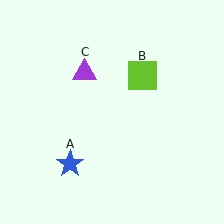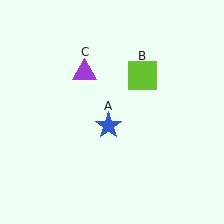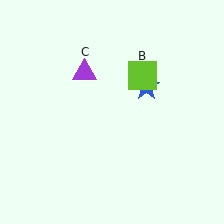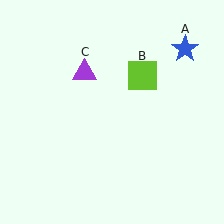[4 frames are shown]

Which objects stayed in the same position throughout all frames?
Lime square (object B) and purple triangle (object C) remained stationary.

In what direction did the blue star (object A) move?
The blue star (object A) moved up and to the right.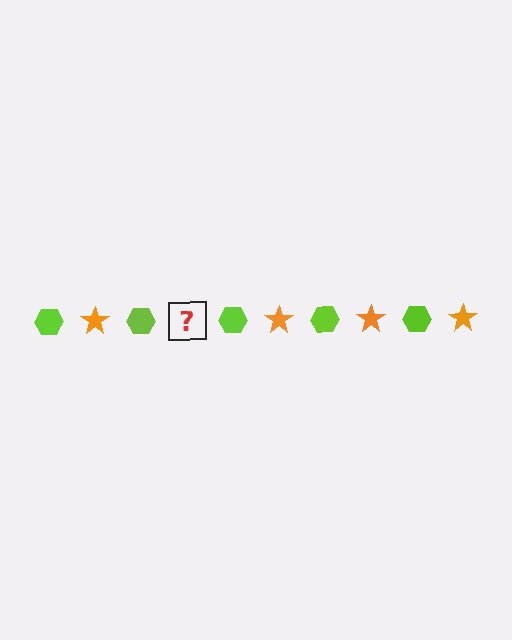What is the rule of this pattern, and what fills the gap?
The rule is that the pattern alternates between lime hexagon and orange star. The gap should be filled with an orange star.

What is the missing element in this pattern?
The missing element is an orange star.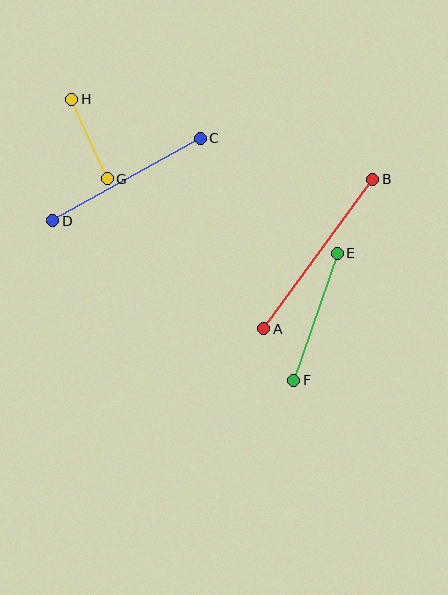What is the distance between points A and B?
The distance is approximately 185 pixels.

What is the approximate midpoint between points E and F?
The midpoint is at approximately (315, 317) pixels.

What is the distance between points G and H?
The distance is approximately 87 pixels.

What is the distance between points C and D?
The distance is approximately 169 pixels.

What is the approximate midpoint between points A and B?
The midpoint is at approximately (318, 254) pixels.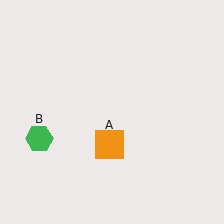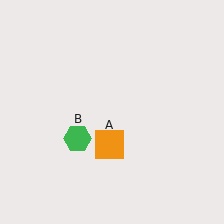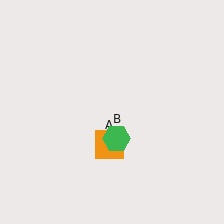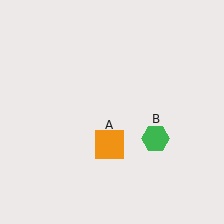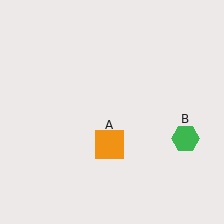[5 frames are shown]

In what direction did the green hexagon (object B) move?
The green hexagon (object B) moved right.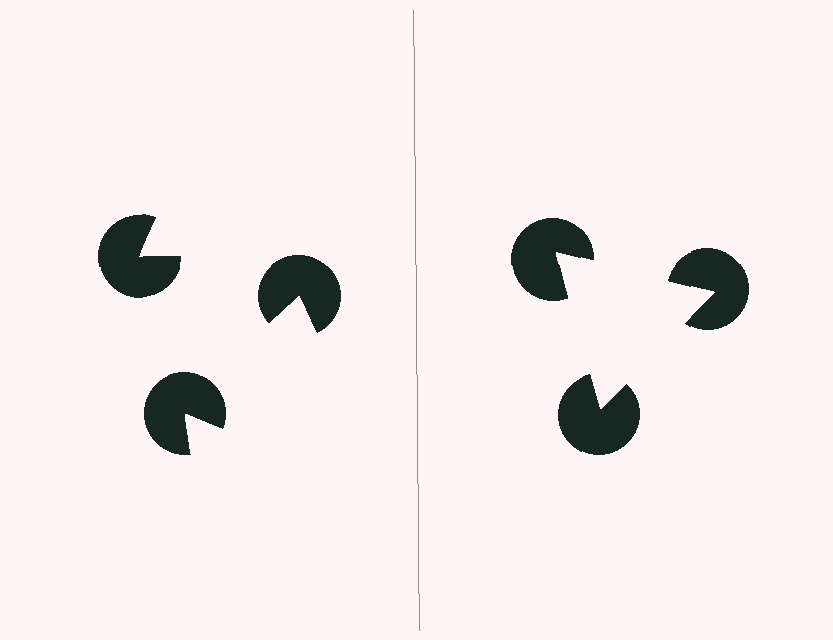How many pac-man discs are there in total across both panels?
6 — 3 on each side.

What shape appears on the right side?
An illusory triangle.